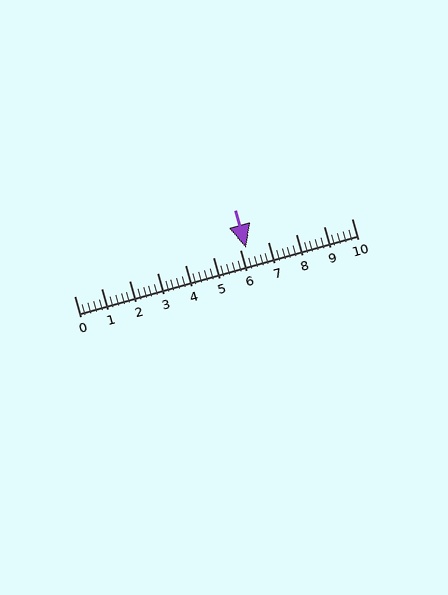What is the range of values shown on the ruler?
The ruler shows values from 0 to 10.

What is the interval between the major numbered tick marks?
The major tick marks are spaced 1 units apart.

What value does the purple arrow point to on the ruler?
The purple arrow points to approximately 6.2.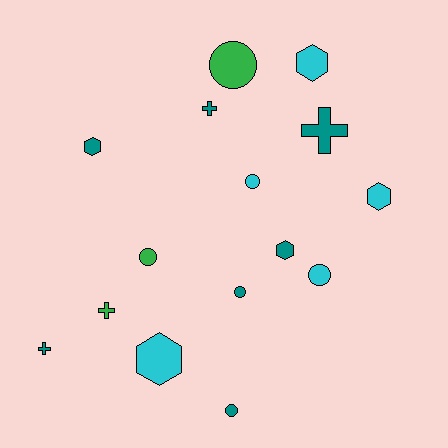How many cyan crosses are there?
There are no cyan crosses.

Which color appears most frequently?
Teal, with 7 objects.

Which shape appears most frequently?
Circle, with 6 objects.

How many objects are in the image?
There are 15 objects.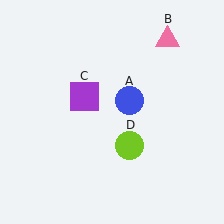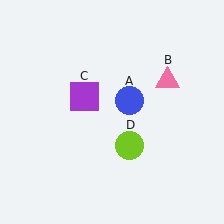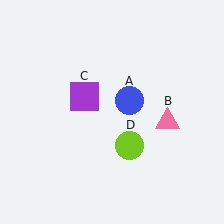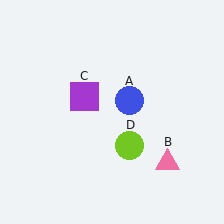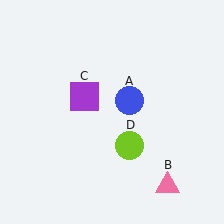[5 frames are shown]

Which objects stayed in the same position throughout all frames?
Blue circle (object A) and purple square (object C) and lime circle (object D) remained stationary.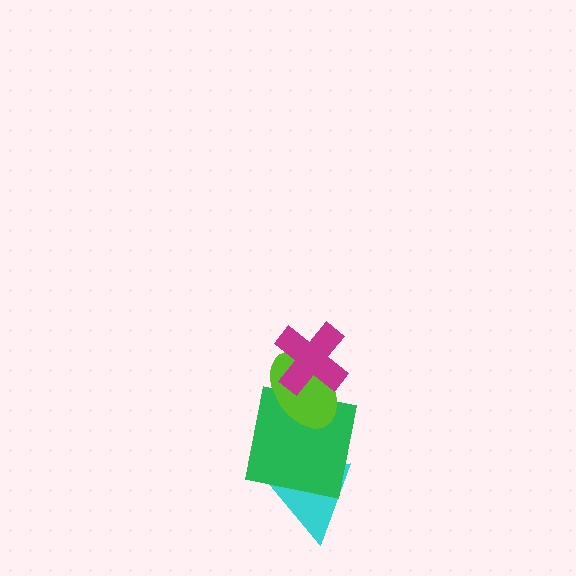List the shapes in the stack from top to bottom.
From top to bottom: the magenta cross, the lime ellipse, the green square, the cyan triangle.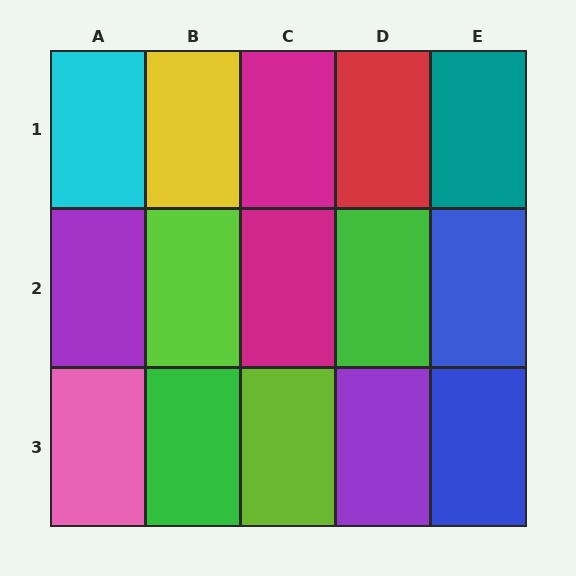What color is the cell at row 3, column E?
Blue.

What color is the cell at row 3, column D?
Purple.